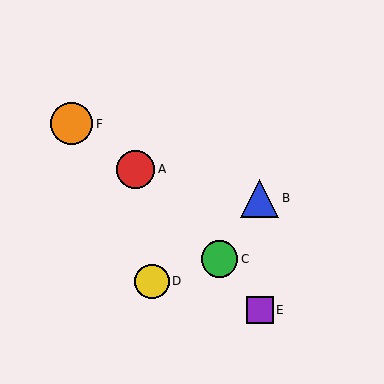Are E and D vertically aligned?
No, E is at x≈260 and D is at x≈152.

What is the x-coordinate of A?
Object A is at x≈136.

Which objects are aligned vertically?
Objects B, E are aligned vertically.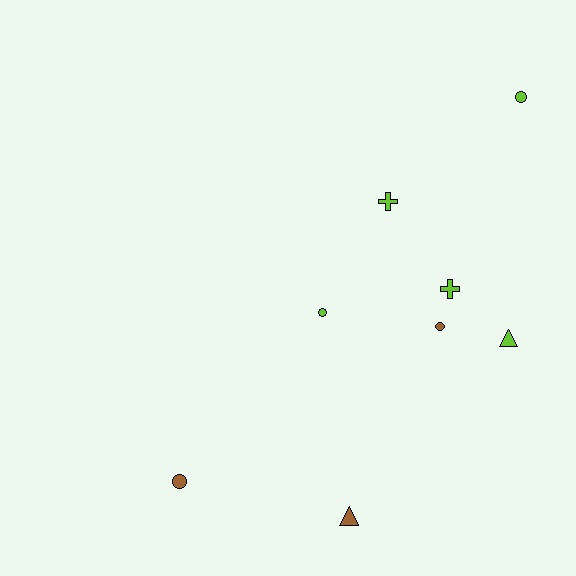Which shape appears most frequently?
Circle, with 4 objects.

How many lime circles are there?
There are 2 lime circles.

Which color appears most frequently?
Lime, with 5 objects.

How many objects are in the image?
There are 8 objects.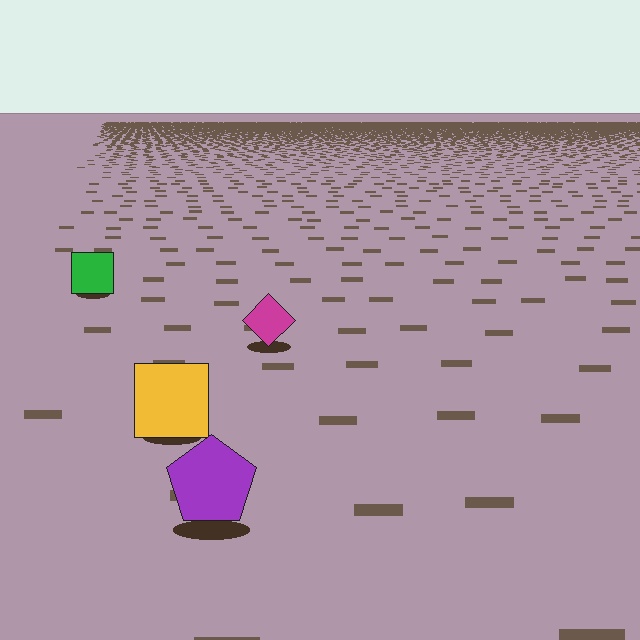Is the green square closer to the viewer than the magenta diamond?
No. The magenta diamond is closer — you can tell from the texture gradient: the ground texture is coarser near it.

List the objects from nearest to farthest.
From nearest to farthest: the purple pentagon, the yellow square, the magenta diamond, the green square.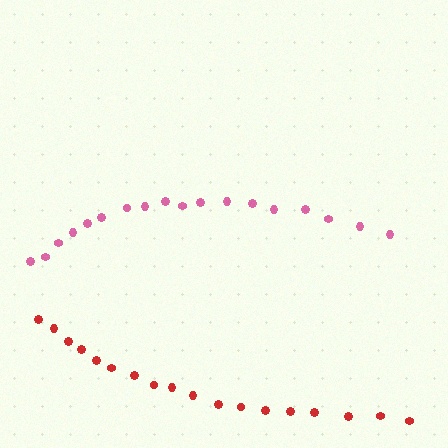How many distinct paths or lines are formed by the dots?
There are 2 distinct paths.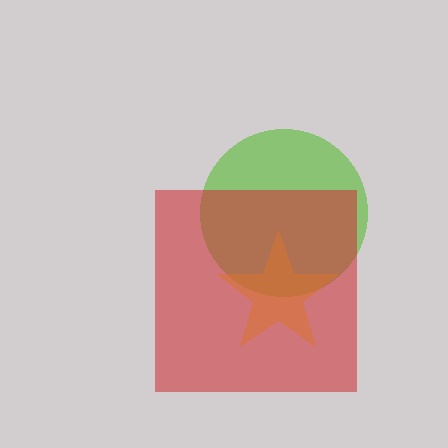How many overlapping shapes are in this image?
There are 3 overlapping shapes in the image.